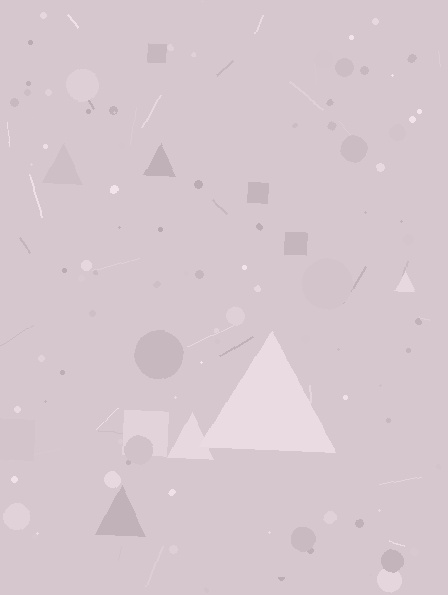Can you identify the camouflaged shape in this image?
The camouflaged shape is a triangle.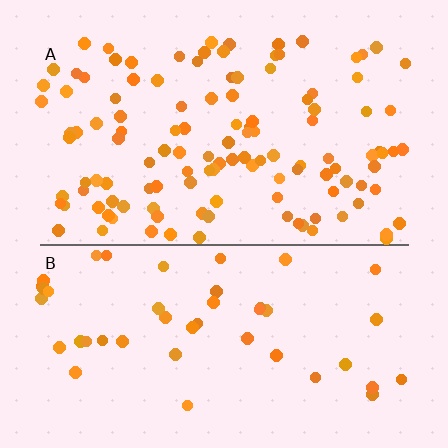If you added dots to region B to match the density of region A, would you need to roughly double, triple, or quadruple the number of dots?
Approximately triple.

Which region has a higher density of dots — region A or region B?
A (the top).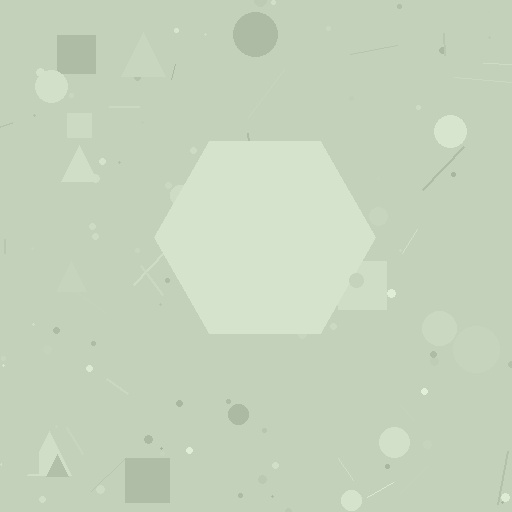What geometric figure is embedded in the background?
A hexagon is embedded in the background.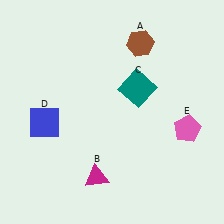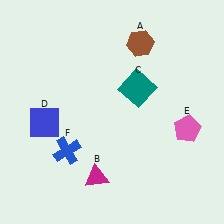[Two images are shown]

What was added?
A blue cross (F) was added in Image 2.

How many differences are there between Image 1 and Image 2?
There is 1 difference between the two images.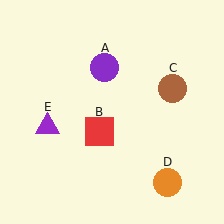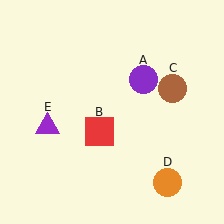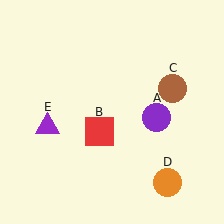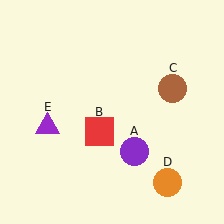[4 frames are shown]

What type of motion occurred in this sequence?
The purple circle (object A) rotated clockwise around the center of the scene.